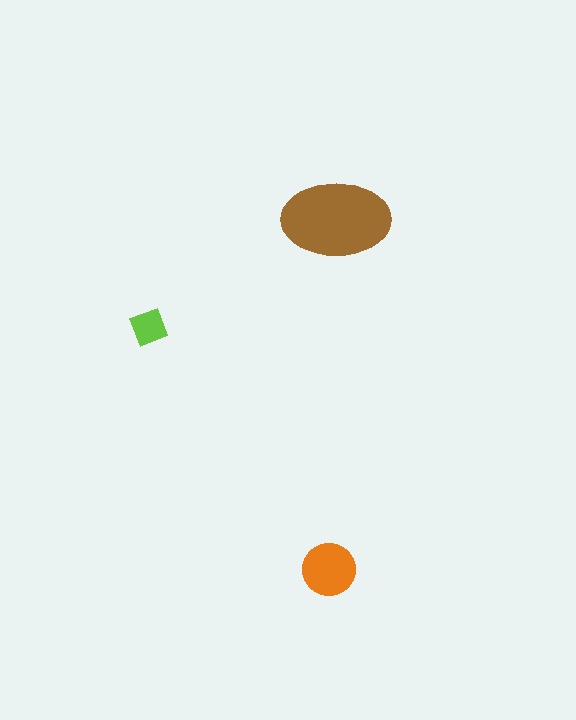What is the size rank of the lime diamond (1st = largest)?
3rd.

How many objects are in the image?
There are 3 objects in the image.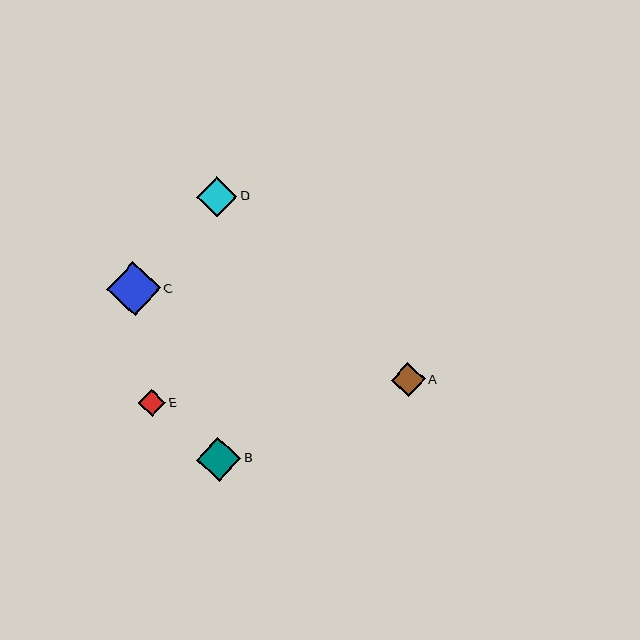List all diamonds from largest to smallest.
From largest to smallest: C, B, D, A, E.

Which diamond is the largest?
Diamond C is the largest with a size of approximately 54 pixels.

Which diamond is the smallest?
Diamond E is the smallest with a size of approximately 27 pixels.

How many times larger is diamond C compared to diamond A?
Diamond C is approximately 1.6 times the size of diamond A.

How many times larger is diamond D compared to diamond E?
Diamond D is approximately 1.5 times the size of diamond E.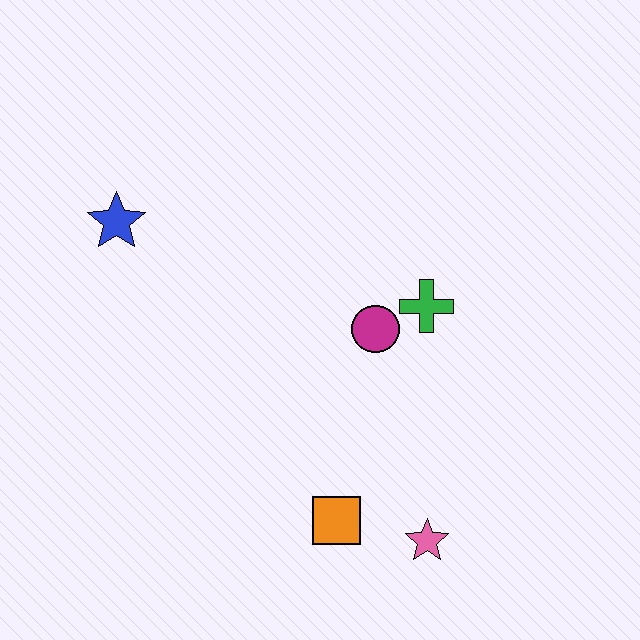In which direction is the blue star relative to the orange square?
The blue star is above the orange square.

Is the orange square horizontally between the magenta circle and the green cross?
No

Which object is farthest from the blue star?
The pink star is farthest from the blue star.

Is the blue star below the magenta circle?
No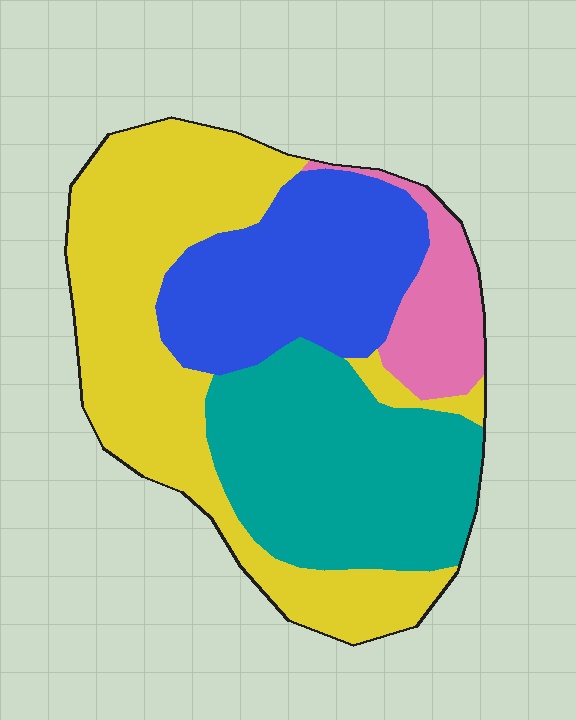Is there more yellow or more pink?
Yellow.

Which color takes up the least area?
Pink, at roughly 10%.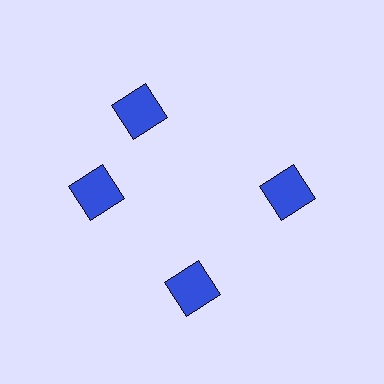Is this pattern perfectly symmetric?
No. The 4 blue squares are arranged in a ring, but one element near the 12 o'clock position is rotated out of alignment along the ring, breaking the 4-fold rotational symmetry.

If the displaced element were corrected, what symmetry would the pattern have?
It would have 4-fold rotational symmetry — the pattern would map onto itself every 90 degrees.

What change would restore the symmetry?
The symmetry would be restored by rotating it back into even spacing with its neighbors so that all 4 squares sit at equal angles and equal distance from the center.